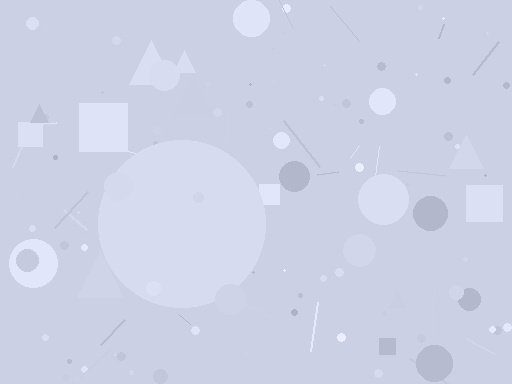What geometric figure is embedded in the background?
A circle is embedded in the background.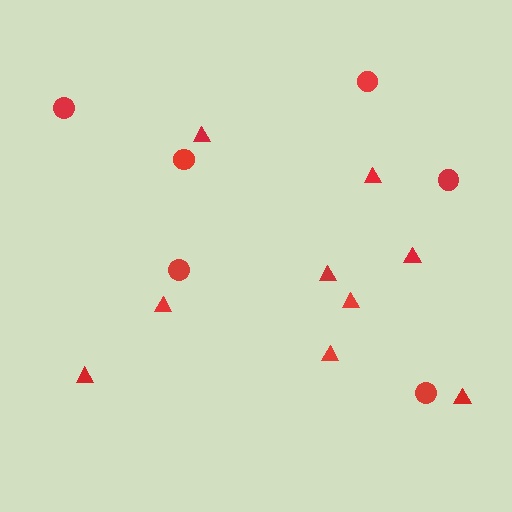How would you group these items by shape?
There are 2 groups: one group of circles (6) and one group of triangles (9).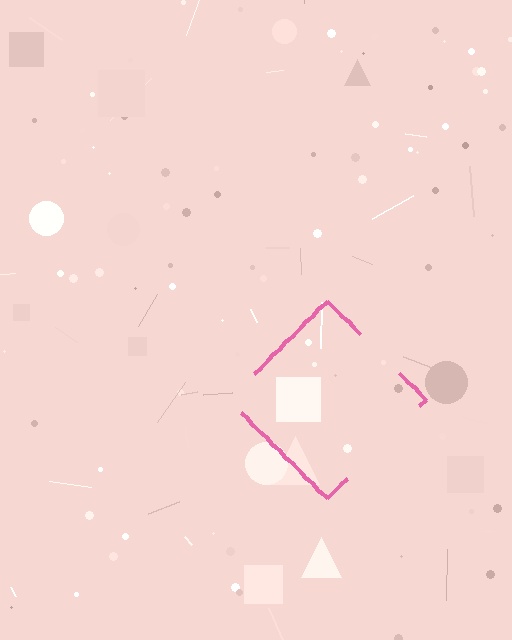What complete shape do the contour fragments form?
The contour fragments form a diamond.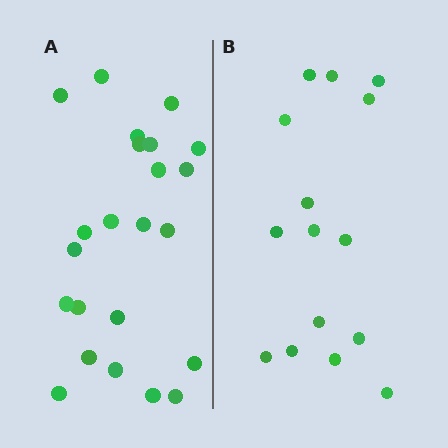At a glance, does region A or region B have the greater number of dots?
Region A (the left region) has more dots.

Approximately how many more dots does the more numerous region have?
Region A has roughly 8 or so more dots than region B.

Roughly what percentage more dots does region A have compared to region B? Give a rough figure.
About 55% more.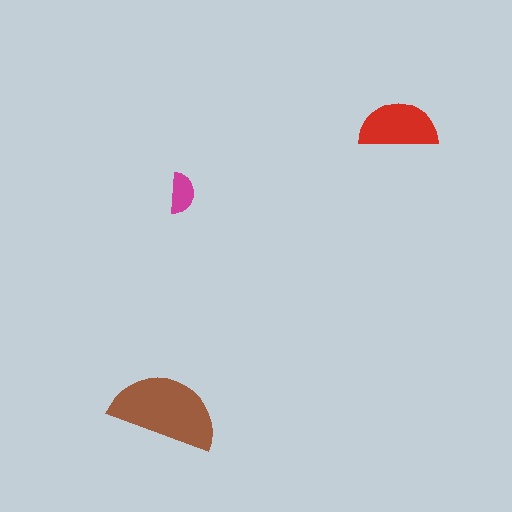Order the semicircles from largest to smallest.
the brown one, the red one, the magenta one.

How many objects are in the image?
There are 3 objects in the image.